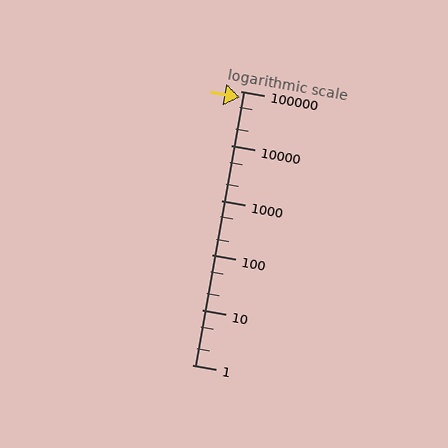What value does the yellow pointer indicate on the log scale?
The pointer indicates approximately 76000.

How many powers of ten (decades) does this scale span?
The scale spans 5 decades, from 1 to 100000.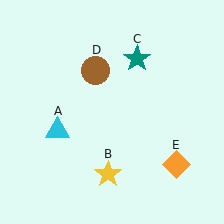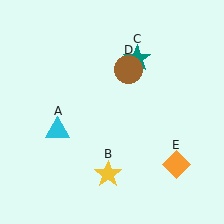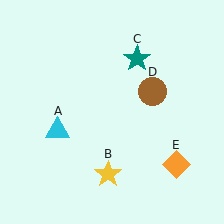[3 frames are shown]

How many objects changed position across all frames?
1 object changed position: brown circle (object D).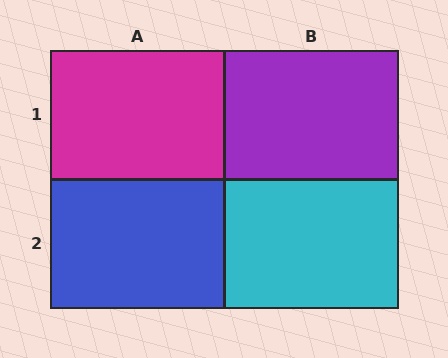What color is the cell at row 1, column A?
Magenta.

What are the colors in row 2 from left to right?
Blue, cyan.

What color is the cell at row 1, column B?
Purple.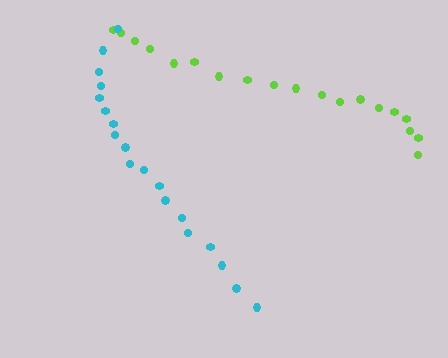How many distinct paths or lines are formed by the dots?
There are 2 distinct paths.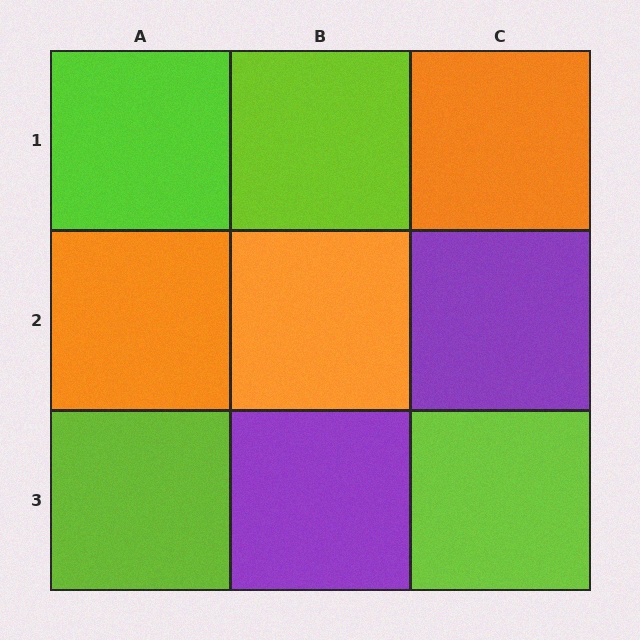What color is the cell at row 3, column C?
Lime.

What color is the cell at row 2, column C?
Purple.